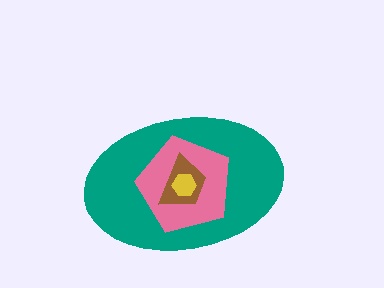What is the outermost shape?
The teal ellipse.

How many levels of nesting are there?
4.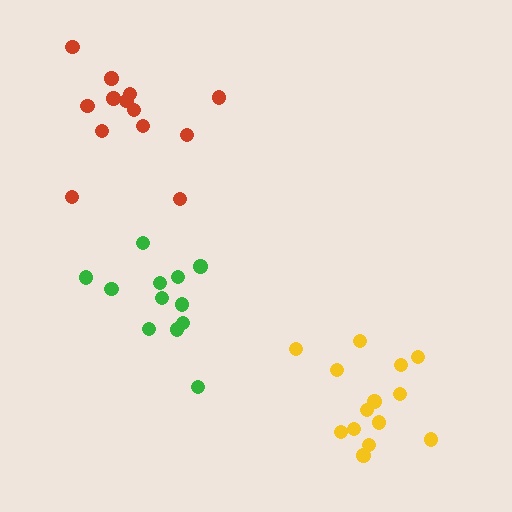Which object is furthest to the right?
The yellow cluster is rightmost.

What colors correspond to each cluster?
The clusters are colored: red, yellow, green.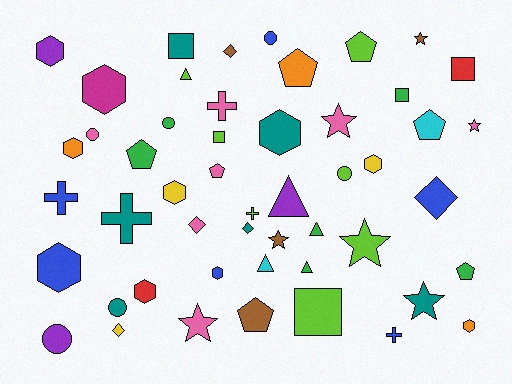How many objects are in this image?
There are 50 objects.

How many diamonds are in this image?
There are 5 diamonds.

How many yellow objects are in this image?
There are 3 yellow objects.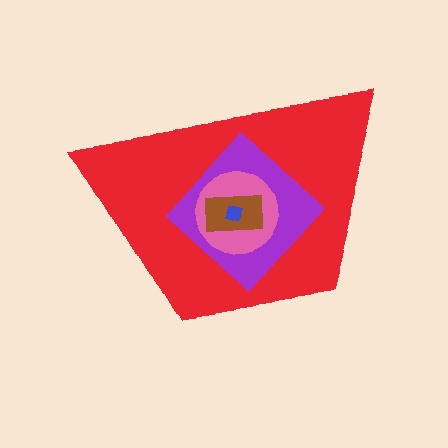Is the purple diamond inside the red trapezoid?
Yes.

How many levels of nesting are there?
5.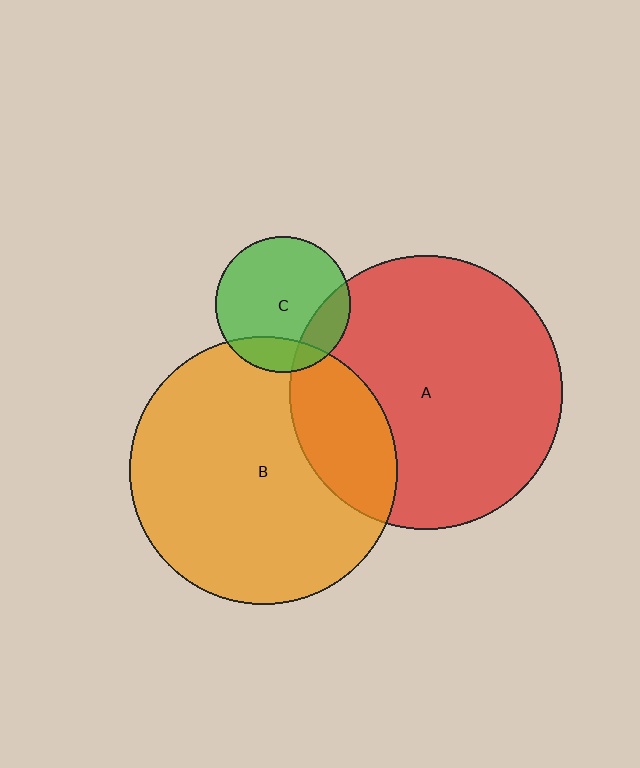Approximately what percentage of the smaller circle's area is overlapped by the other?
Approximately 20%.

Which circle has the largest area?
Circle A (red).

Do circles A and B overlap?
Yes.